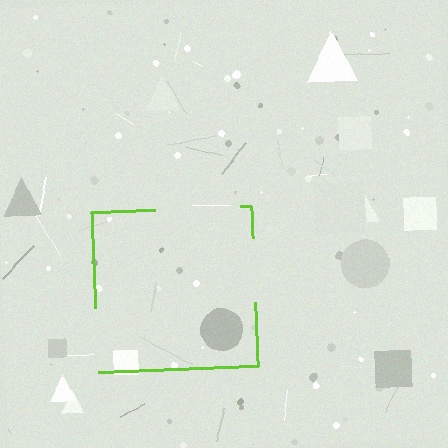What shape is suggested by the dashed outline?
The dashed outline suggests a square.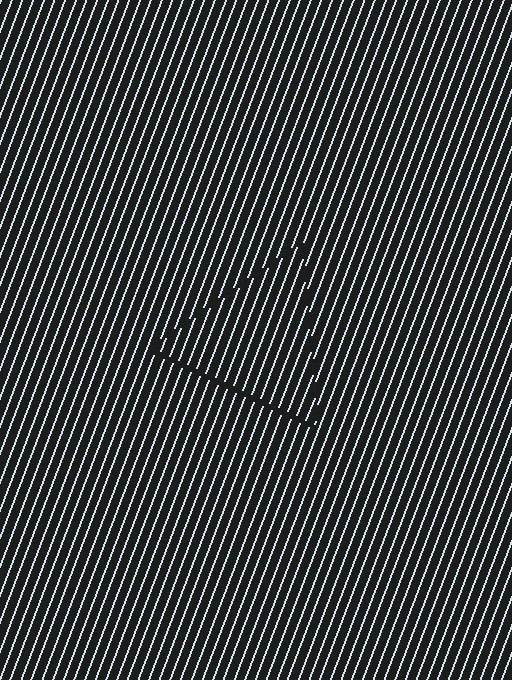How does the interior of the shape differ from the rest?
The interior of the shape contains the same grating, shifted by half a period — the contour is defined by the phase discontinuity where line-ends from the inner and outer gratings abut.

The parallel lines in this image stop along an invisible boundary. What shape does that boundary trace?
An illusory triangle. The interior of the shape contains the same grating, shifted by half a period — the contour is defined by the phase discontinuity where line-ends from the inner and outer gratings abut.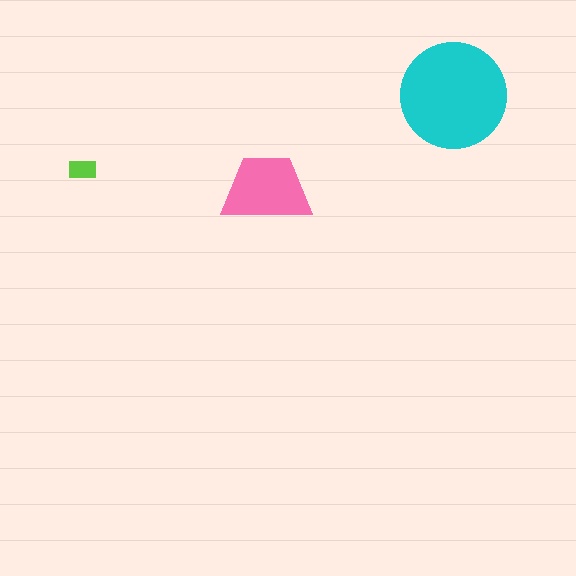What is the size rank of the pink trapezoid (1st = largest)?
2nd.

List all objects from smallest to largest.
The lime rectangle, the pink trapezoid, the cyan circle.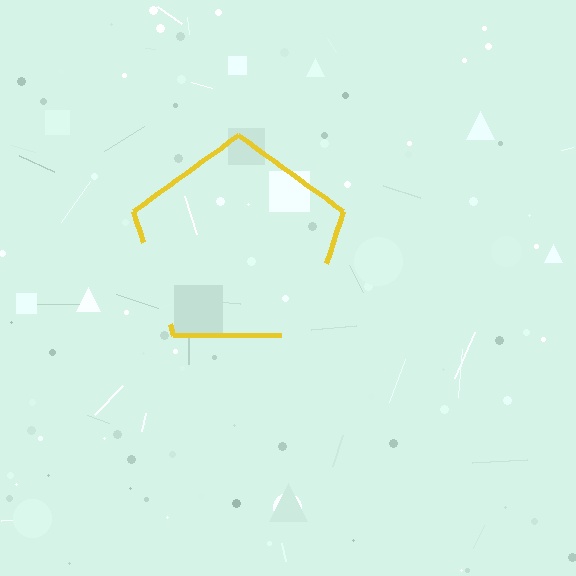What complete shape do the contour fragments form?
The contour fragments form a pentagon.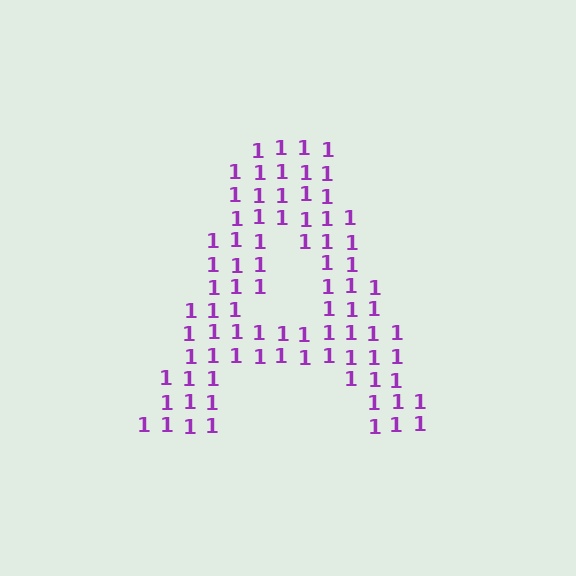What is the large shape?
The large shape is the letter A.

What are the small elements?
The small elements are digit 1's.